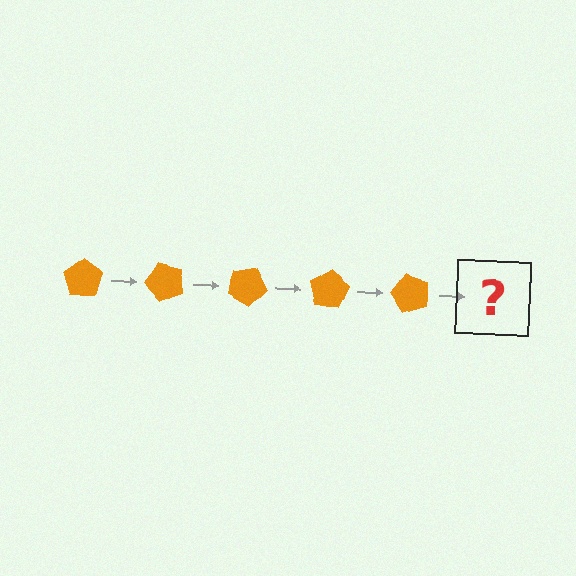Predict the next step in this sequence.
The next step is an orange pentagon rotated 250 degrees.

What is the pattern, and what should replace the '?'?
The pattern is that the pentagon rotates 50 degrees each step. The '?' should be an orange pentagon rotated 250 degrees.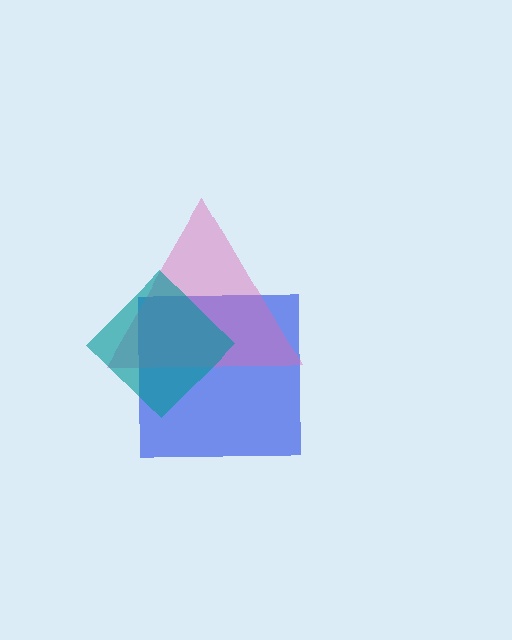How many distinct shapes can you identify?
There are 3 distinct shapes: a blue square, a pink triangle, a teal diamond.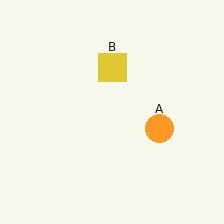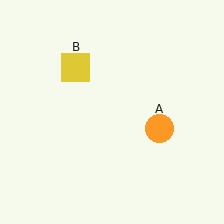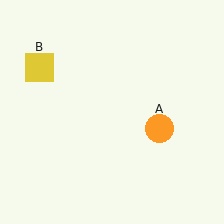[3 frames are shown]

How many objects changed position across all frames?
1 object changed position: yellow square (object B).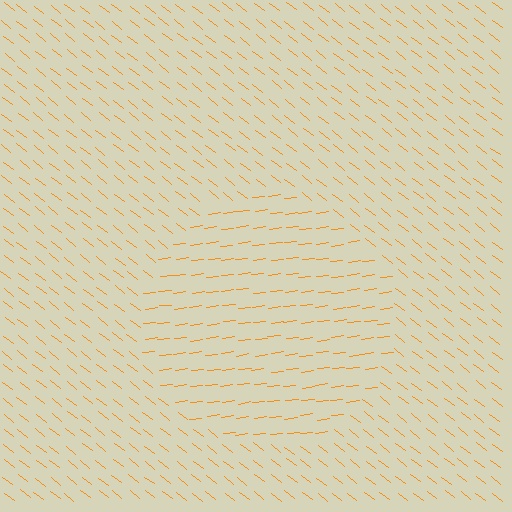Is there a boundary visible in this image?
Yes, there is a texture boundary formed by a change in line orientation.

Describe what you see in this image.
The image is filled with small orange line segments. A circle region in the image has lines oriented differently from the surrounding lines, creating a visible texture boundary.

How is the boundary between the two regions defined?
The boundary is defined purely by a change in line orientation (approximately 45 degrees difference). All lines are the same color and thickness.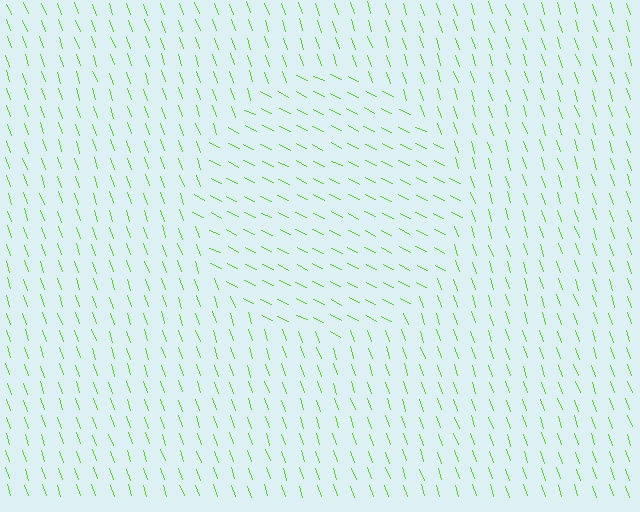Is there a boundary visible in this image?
Yes, there is a texture boundary formed by a change in line orientation.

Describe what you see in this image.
The image is filled with small lime line segments. A circle region in the image has lines oriented differently from the surrounding lines, creating a visible texture boundary.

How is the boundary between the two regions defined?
The boundary is defined purely by a change in line orientation (approximately 45 degrees difference). All lines are the same color and thickness.